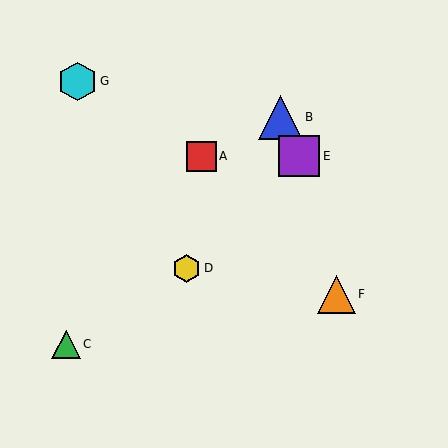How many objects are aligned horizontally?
2 objects (A, E) are aligned horizontally.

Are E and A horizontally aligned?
Yes, both are at y≈156.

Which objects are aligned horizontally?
Objects A, E are aligned horizontally.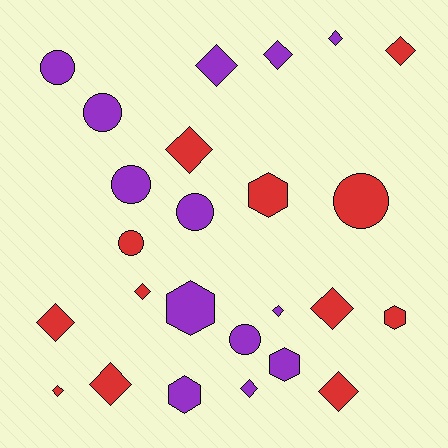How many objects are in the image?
There are 25 objects.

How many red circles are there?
There are 2 red circles.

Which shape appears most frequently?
Diamond, with 13 objects.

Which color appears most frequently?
Purple, with 13 objects.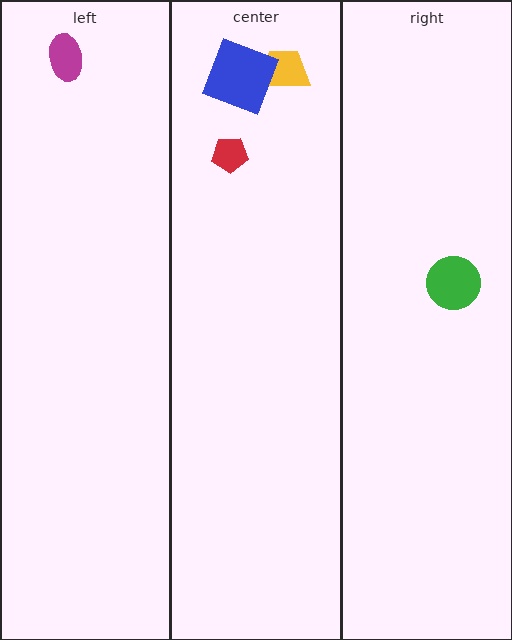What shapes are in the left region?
The magenta ellipse.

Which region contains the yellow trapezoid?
The center region.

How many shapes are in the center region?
3.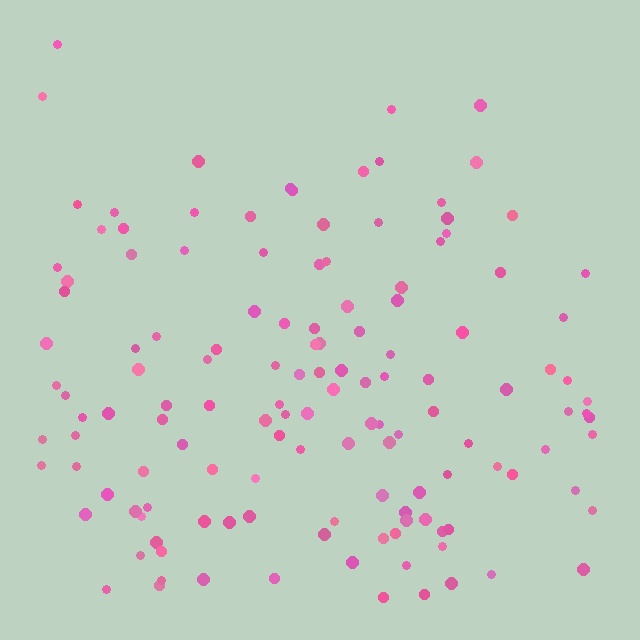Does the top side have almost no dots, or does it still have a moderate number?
Still a moderate number, just noticeably fewer than the bottom.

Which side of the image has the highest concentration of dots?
The bottom.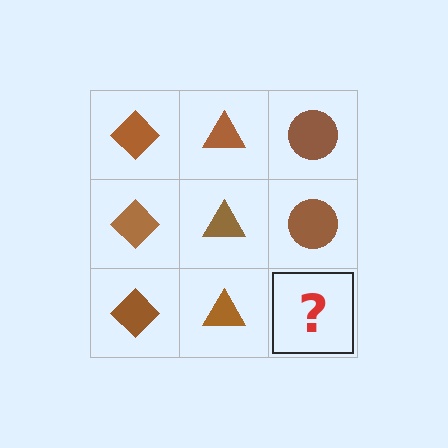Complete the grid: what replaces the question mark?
The question mark should be replaced with a brown circle.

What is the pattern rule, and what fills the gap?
The rule is that each column has a consistent shape. The gap should be filled with a brown circle.